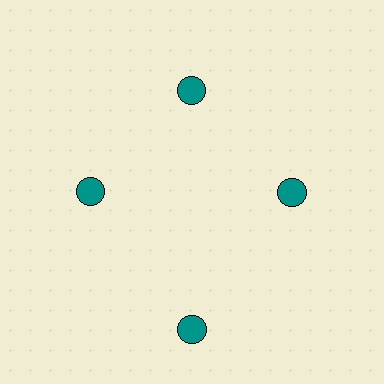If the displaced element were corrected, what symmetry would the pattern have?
It would have 4-fold rotational symmetry — the pattern would map onto itself every 90 degrees.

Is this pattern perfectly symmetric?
No. The 4 teal circles are arranged in a ring, but one element near the 6 o'clock position is pushed outward from the center, breaking the 4-fold rotational symmetry.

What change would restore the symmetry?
The symmetry would be restored by moving it inward, back onto the ring so that all 4 circles sit at equal angles and equal distance from the center.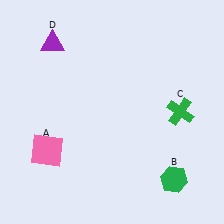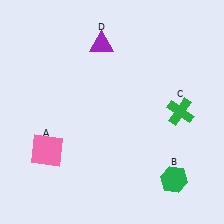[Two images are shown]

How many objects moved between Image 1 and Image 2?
1 object moved between the two images.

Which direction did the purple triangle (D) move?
The purple triangle (D) moved right.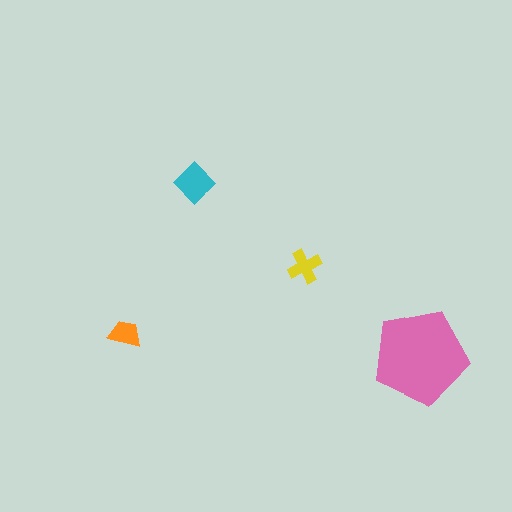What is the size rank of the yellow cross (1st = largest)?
3rd.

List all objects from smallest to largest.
The orange trapezoid, the yellow cross, the cyan diamond, the pink pentagon.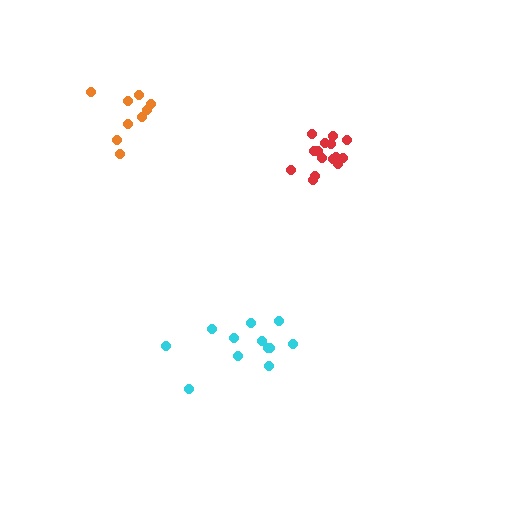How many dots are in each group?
Group 1: 12 dots, Group 2: 15 dots, Group 3: 9 dots (36 total).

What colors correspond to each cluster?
The clusters are colored: cyan, red, orange.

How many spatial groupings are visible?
There are 3 spatial groupings.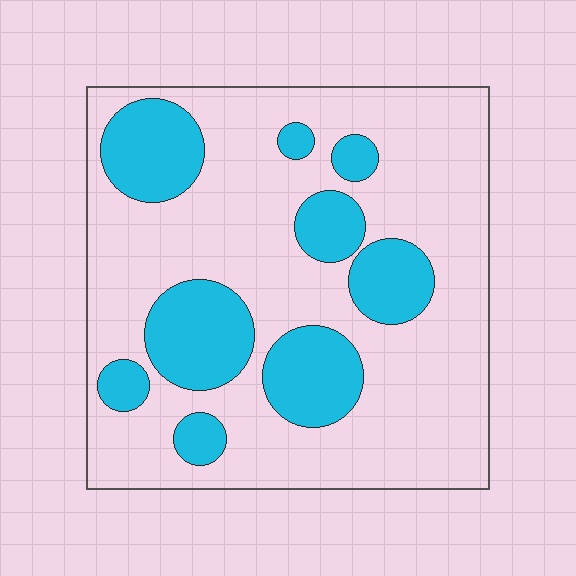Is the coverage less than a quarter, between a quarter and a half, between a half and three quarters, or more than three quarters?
Between a quarter and a half.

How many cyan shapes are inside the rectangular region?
9.